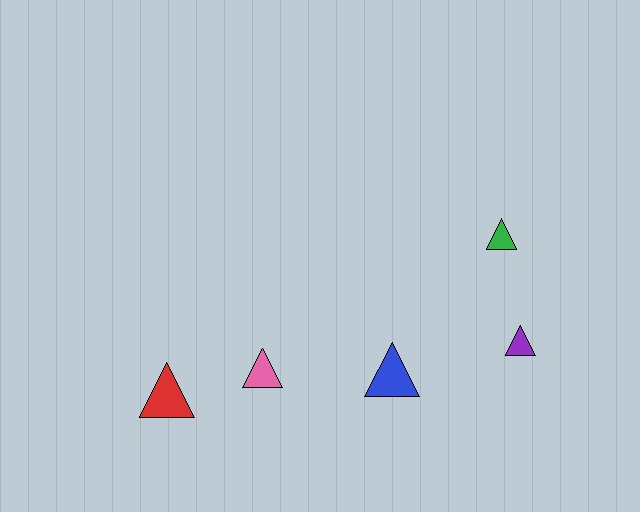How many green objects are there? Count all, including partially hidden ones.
There is 1 green object.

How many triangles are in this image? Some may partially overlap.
There are 5 triangles.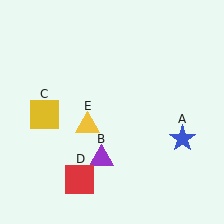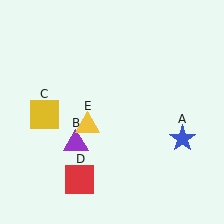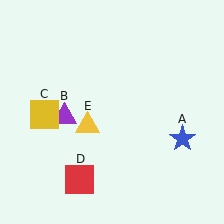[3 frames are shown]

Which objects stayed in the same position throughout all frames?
Blue star (object A) and yellow square (object C) and red square (object D) and yellow triangle (object E) remained stationary.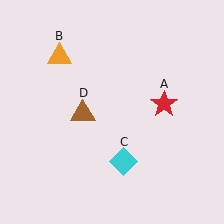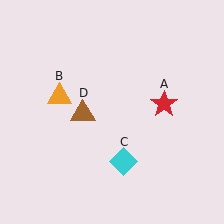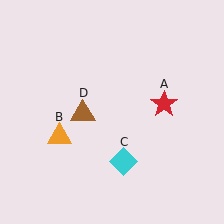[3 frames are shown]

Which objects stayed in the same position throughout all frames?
Red star (object A) and cyan diamond (object C) and brown triangle (object D) remained stationary.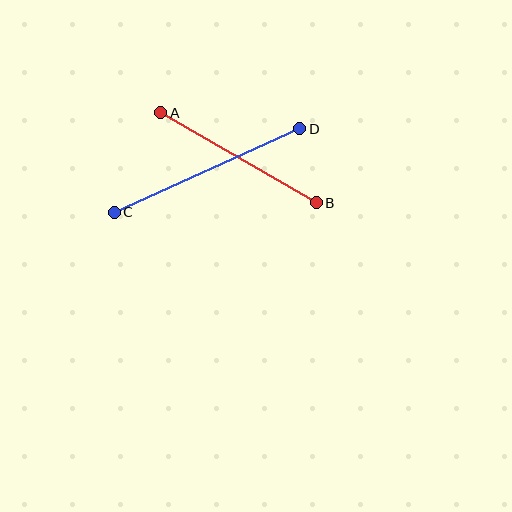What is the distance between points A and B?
The distance is approximately 180 pixels.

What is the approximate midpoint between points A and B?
The midpoint is at approximately (239, 158) pixels.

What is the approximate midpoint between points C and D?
The midpoint is at approximately (207, 170) pixels.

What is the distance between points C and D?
The distance is approximately 204 pixels.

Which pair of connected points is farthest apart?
Points C and D are farthest apart.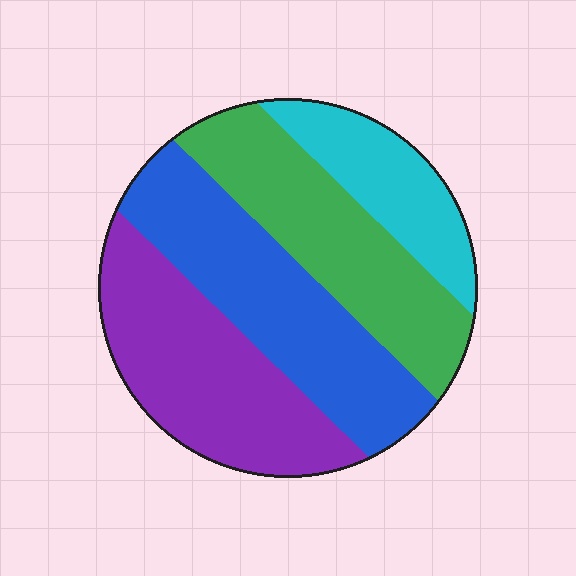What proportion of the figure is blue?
Blue covers 29% of the figure.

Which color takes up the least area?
Cyan, at roughly 15%.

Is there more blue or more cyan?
Blue.